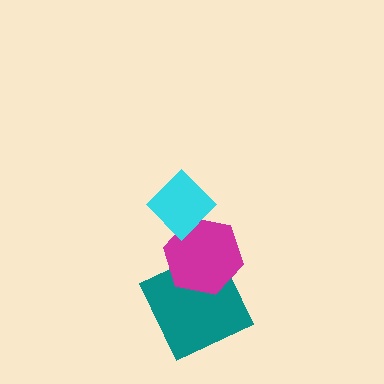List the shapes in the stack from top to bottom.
From top to bottom: the cyan diamond, the magenta hexagon, the teal square.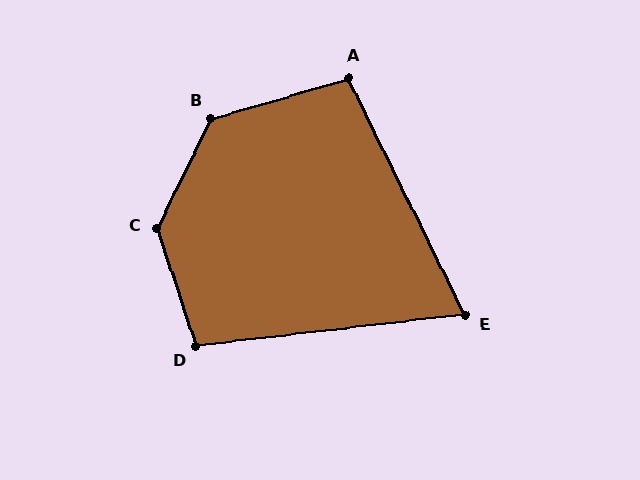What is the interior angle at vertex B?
Approximately 132 degrees (obtuse).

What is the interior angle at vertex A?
Approximately 100 degrees (obtuse).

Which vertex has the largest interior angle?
C, at approximately 136 degrees.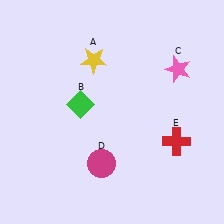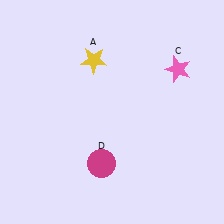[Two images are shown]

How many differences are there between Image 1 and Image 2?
There are 2 differences between the two images.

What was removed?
The red cross (E), the green diamond (B) were removed in Image 2.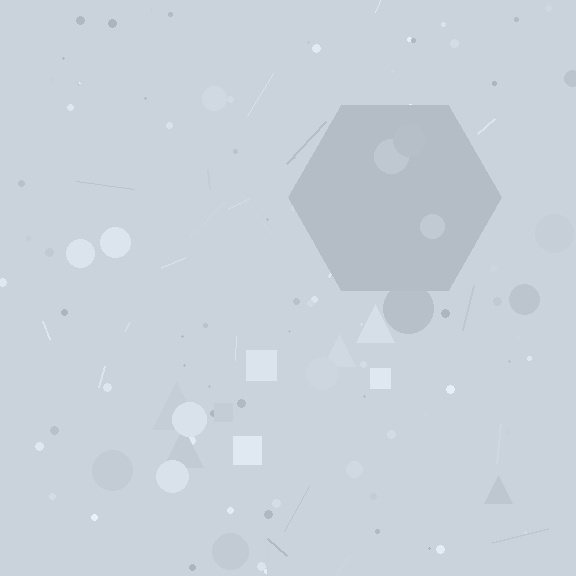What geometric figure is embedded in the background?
A hexagon is embedded in the background.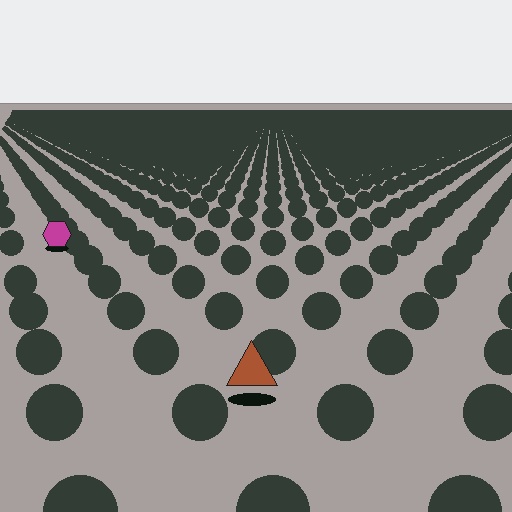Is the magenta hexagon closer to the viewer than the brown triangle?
No. The brown triangle is closer — you can tell from the texture gradient: the ground texture is coarser near it.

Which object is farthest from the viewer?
The magenta hexagon is farthest from the viewer. It appears smaller and the ground texture around it is denser.